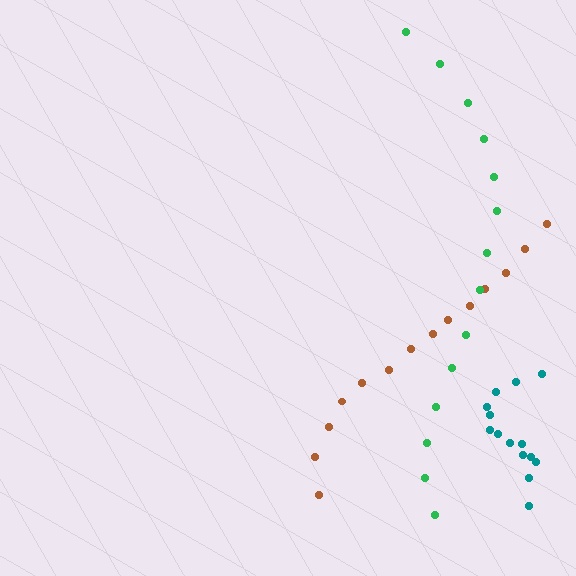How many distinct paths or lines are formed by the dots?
There are 3 distinct paths.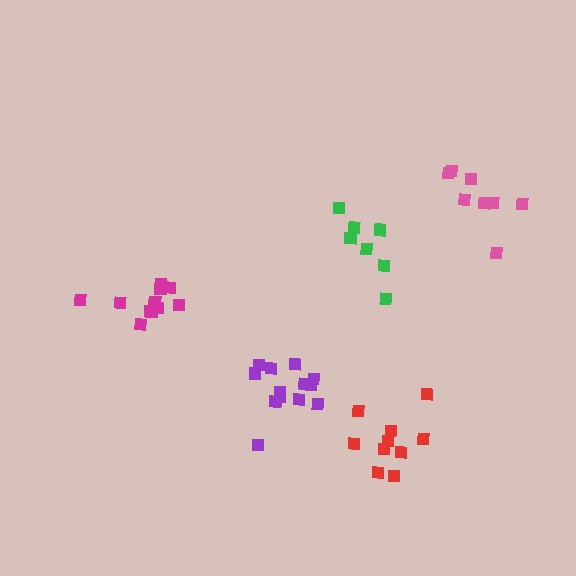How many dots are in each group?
Group 1: 10 dots, Group 2: 13 dots, Group 3: 8 dots, Group 4: 7 dots, Group 5: 11 dots (49 total).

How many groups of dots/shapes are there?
There are 5 groups.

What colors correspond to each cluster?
The clusters are colored: red, purple, pink, green, magenta.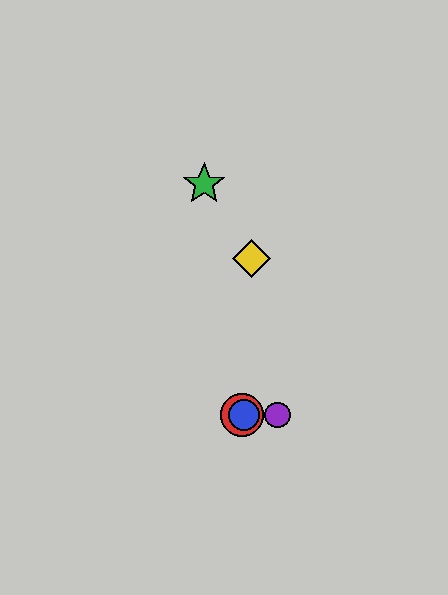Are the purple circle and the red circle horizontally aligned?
Yes, both are at y≈415.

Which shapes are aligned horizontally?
The red circle, the blue circle, the purple circle are aligned horizontally.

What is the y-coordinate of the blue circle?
The blue circle is at y≈415.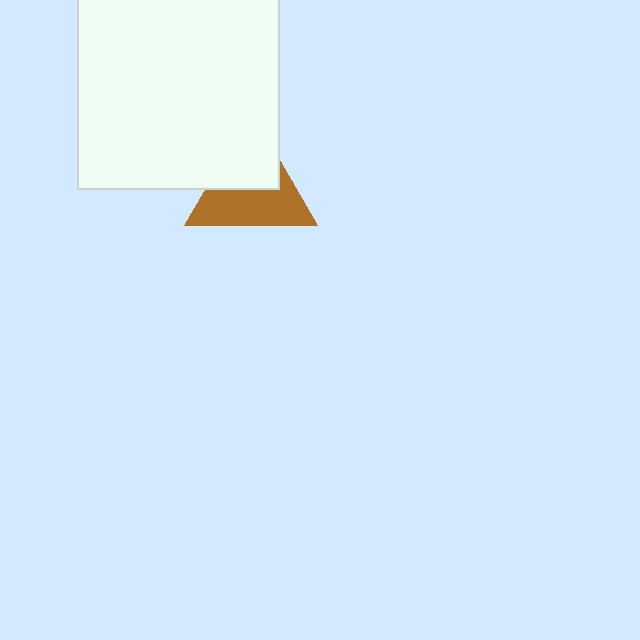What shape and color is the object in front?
The object in front is a white square.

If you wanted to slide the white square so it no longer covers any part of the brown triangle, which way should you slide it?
Slide it up — that is the most direct way to separate the two shapes.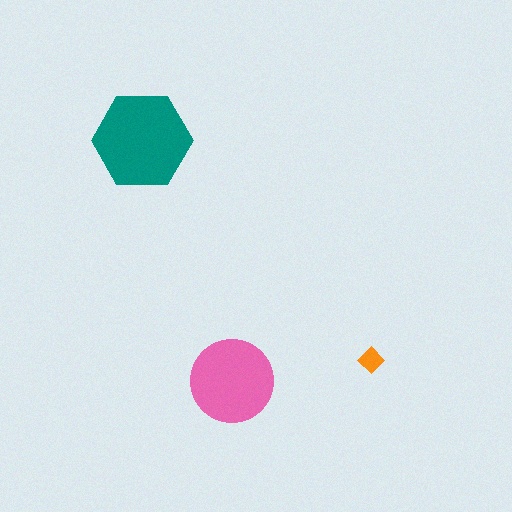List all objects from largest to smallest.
The teal hexagon, the pink circle, the orange diamond.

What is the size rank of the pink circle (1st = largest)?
2nd.